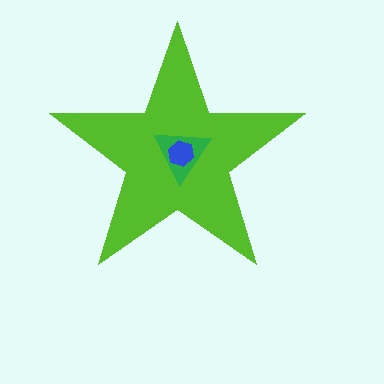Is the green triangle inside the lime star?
Yes.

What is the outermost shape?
The lime star.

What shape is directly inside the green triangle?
The blue hexagon.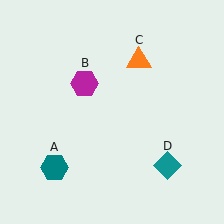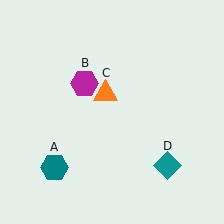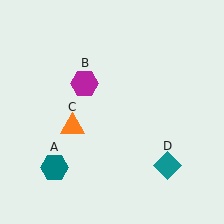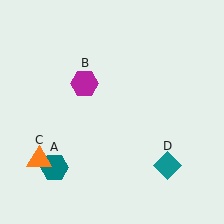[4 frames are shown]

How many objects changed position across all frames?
1 object changed position: orange triangle (object C).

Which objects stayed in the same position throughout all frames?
Teal hexagon (object A) and magenta hexagon (object B) and teal diamond (object D) remained stationary.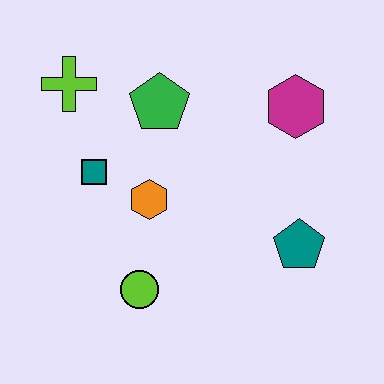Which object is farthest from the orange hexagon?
The magenta hexagon is farthest from the orange hexagon.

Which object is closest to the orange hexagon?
The teal square is closest to the orange hexagon.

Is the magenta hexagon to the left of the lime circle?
No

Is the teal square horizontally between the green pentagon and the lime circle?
No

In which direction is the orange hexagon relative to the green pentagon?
The orange hexagon is below the green pentagon.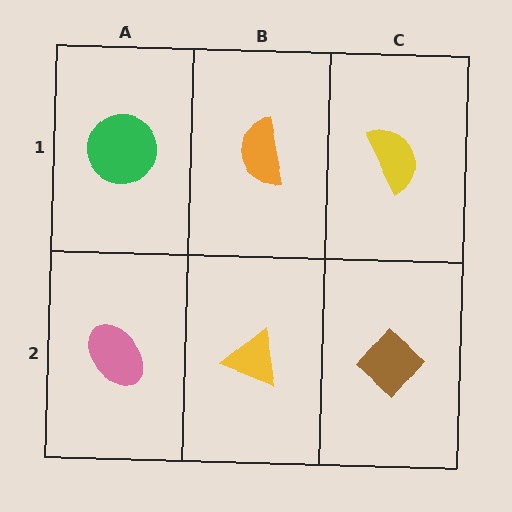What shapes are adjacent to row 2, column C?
A yellow semicircle (row 1, column C), a yellow triangle (row 2, column B).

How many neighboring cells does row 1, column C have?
2.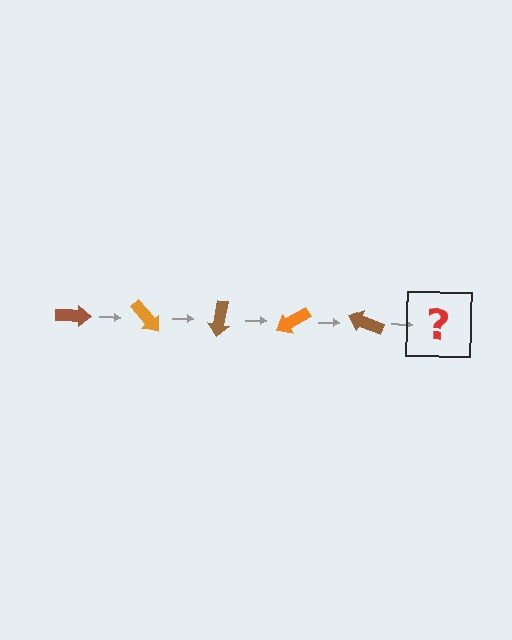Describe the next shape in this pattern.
It should be an orange arrow, rotated 250 degrees from the start.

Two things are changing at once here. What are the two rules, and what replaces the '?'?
The two rules are that it rotates 50 degrees each step and the color cycles through brown and orange. The '?' should be an orange arrow, rotated 250 degrees from the start.